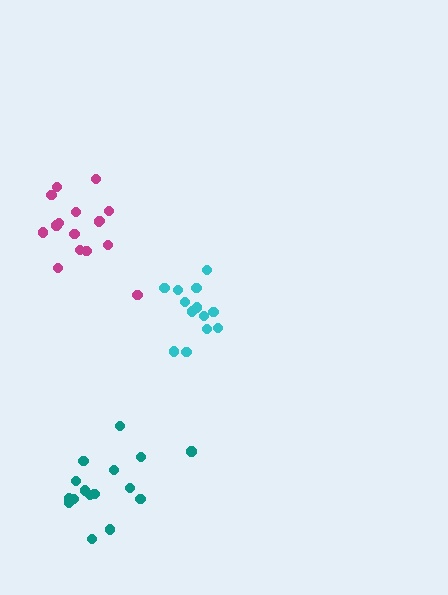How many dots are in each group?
Group 1: 13 dots, Group 2: 16 dots, Group 3: 16 dots (45 total).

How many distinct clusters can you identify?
There are 3 distinct clusters.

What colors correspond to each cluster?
The clusters are colored: cyan, teal, magenta.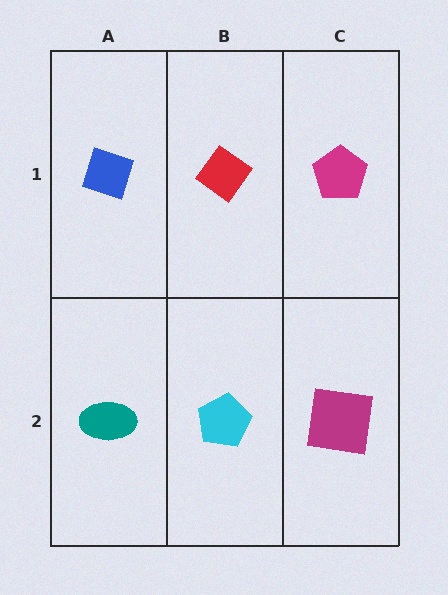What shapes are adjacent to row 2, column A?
A blue diamond (row 1, column A), a cyan pentagon (row 2, column B).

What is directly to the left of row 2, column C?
A cyan pentagon.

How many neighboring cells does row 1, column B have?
3.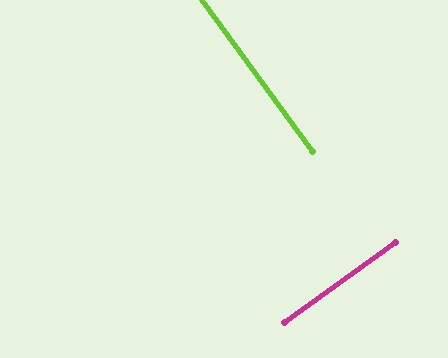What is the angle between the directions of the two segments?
Approximately 89 degrees.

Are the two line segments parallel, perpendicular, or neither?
Perpendicular — they meet at approximately 89°.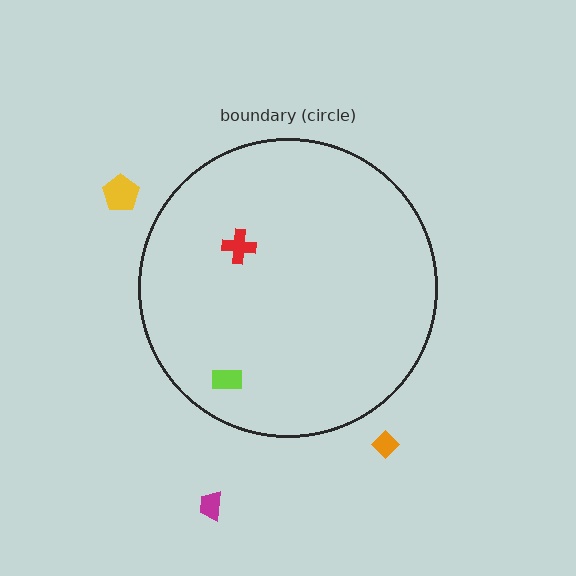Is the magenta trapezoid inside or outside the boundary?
Outside.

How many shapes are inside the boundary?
2 inside, 3 outside.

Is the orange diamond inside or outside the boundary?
Outside.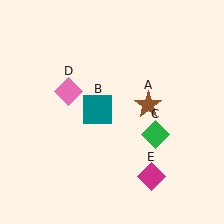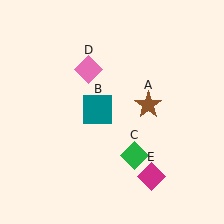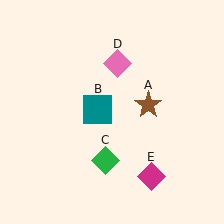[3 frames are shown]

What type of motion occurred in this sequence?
The green diamond (object C), pink diamond (object D) rotated clockwise around the center of the scene.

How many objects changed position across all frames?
2 objects changed position: green diamond (object C), pink diamond (object D).